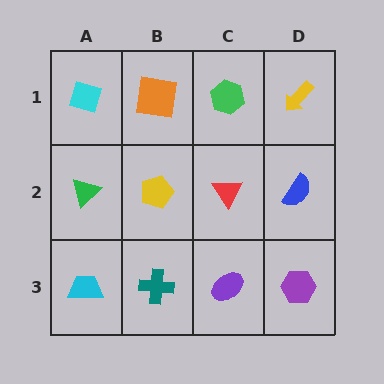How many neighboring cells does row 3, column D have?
2.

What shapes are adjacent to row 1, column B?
A yellow pentagon (row 2, column B), a cyan diamond (row 1, column A), a green hexagon (row 1, column C).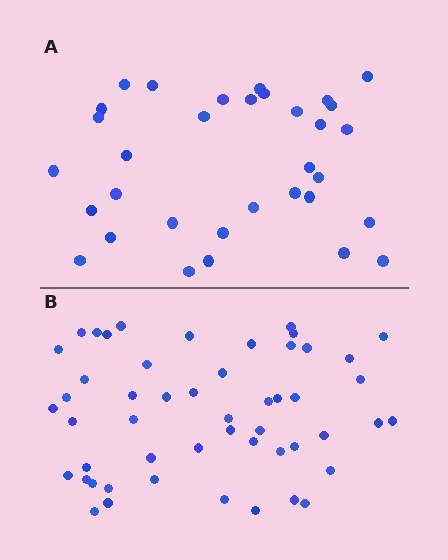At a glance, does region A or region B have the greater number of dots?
Region B (the bottom region) has more dots.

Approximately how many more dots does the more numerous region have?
Region B has approximately 20 more dots than region A.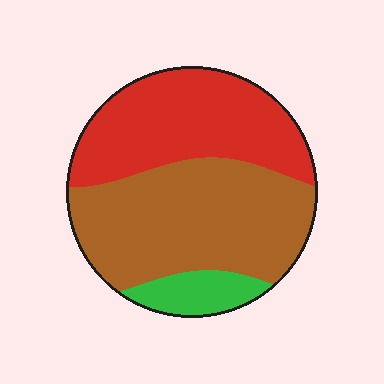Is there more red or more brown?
Brown.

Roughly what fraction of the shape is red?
Red covers roughly 40% of the shape.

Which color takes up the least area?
Green, at roughly 10%.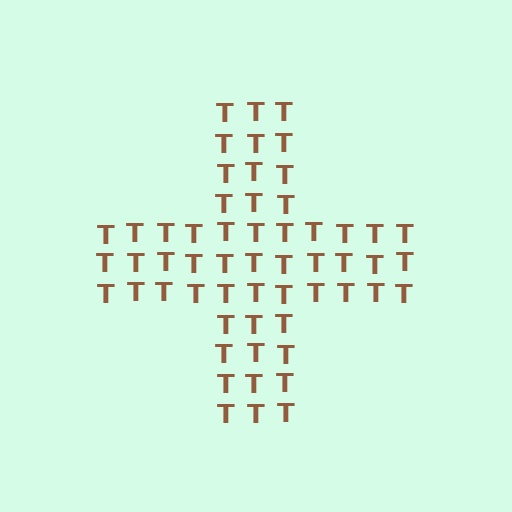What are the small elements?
The small elements are letter T's.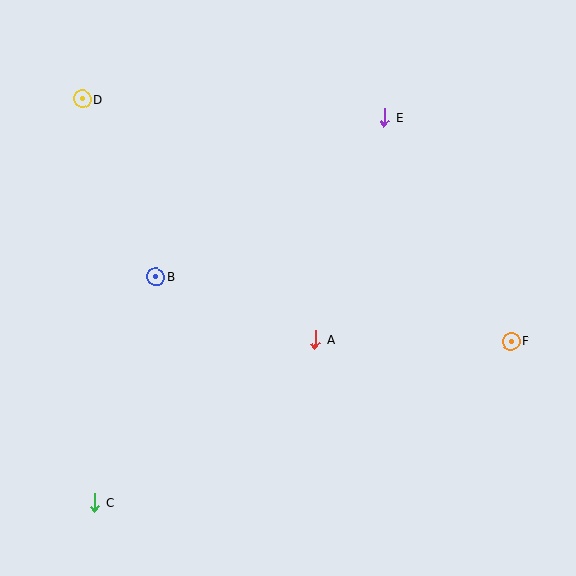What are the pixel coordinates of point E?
Point E is at (384, 118).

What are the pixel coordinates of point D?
Point D is at (82, 99).